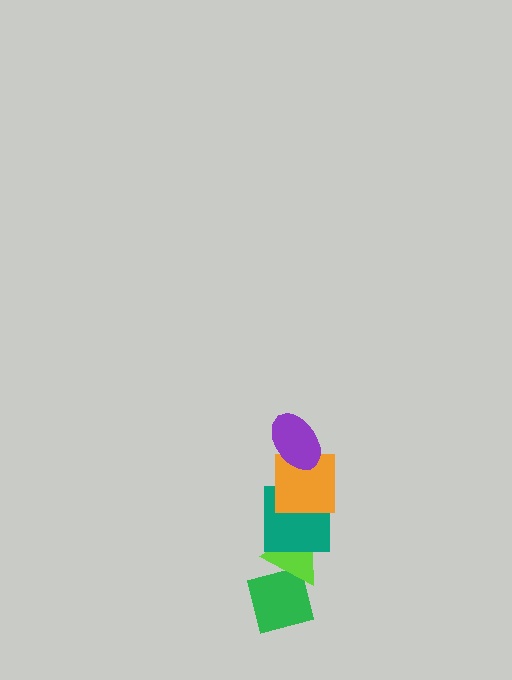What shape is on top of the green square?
The lime triangle is on top of the green square.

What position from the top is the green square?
The green square is 5th from the top.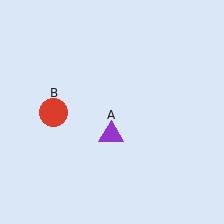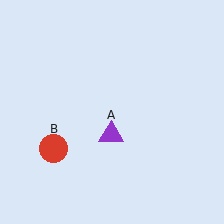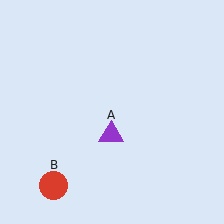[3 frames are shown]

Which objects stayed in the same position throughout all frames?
Purple triangle (object A) remained stationary.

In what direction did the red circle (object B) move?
The red circle (object B) moved down.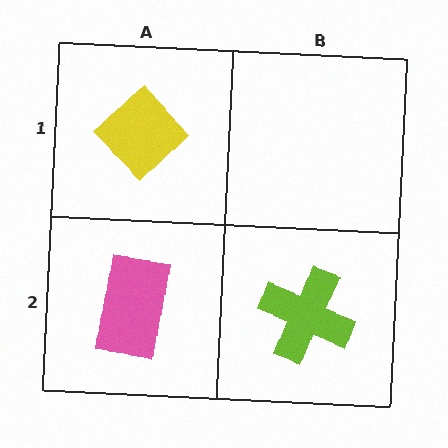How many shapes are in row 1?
1 shape.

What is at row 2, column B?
A lime cross.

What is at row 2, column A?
A pink rectangle.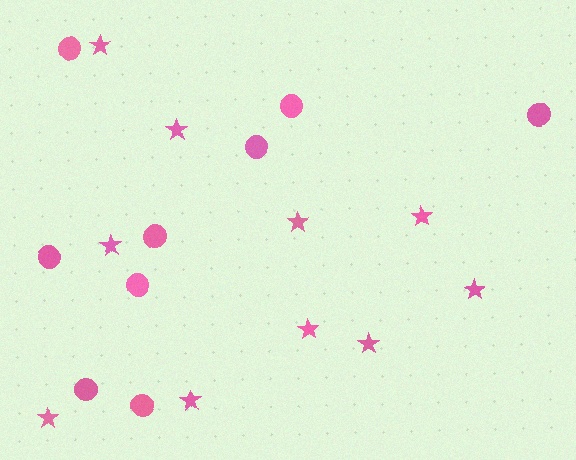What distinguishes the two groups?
There are 2 groups: one group of stars (10) and one group of circles (9).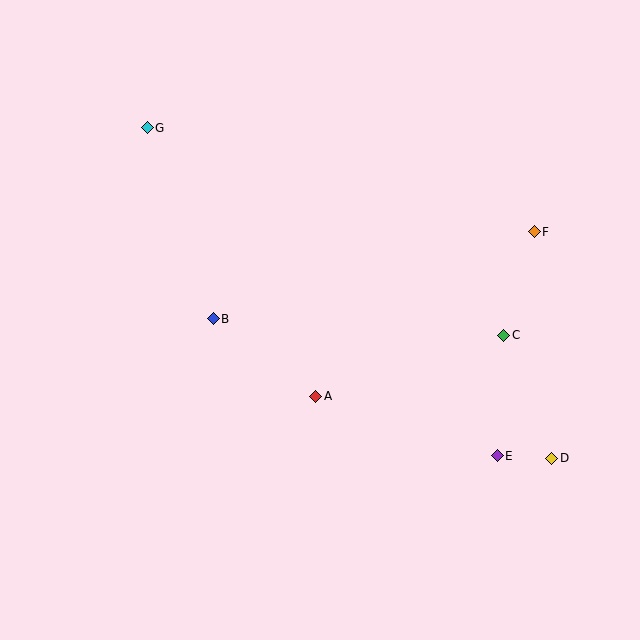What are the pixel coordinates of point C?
Point C is at (504, 335).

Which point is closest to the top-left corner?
Point G is closest to the top-left corner.